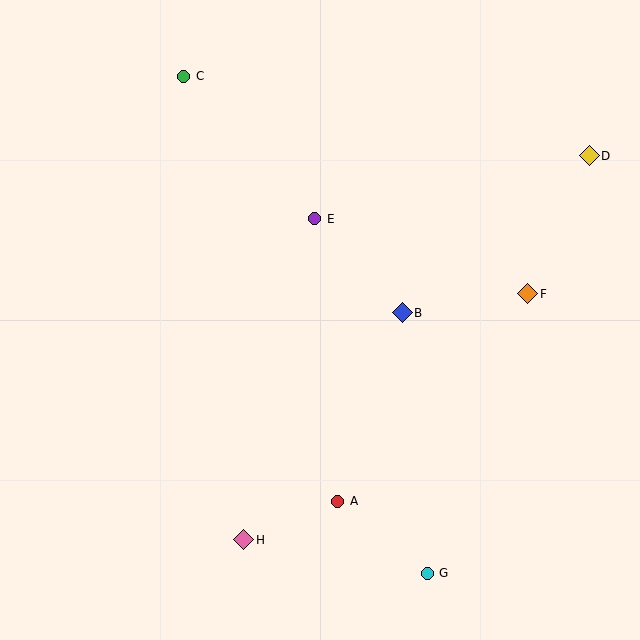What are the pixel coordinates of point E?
Point E is at (315, 219).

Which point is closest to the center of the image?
Point B at (402, 313) is closest to the center.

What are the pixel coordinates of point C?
Point C is at (184, 76).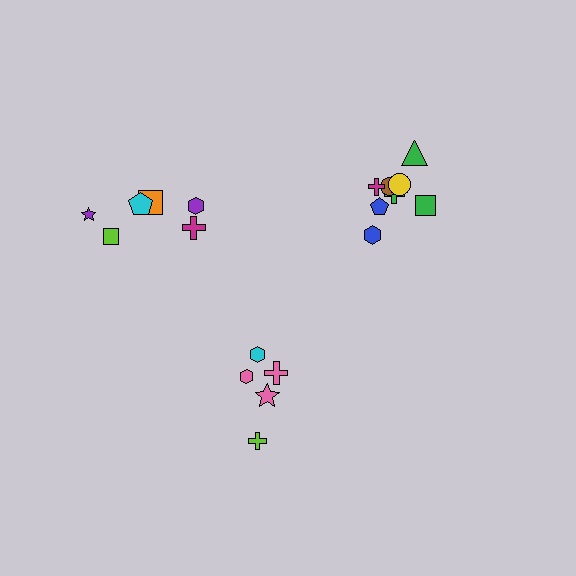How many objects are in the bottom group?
There are 5 objects.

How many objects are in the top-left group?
There are 6 objects.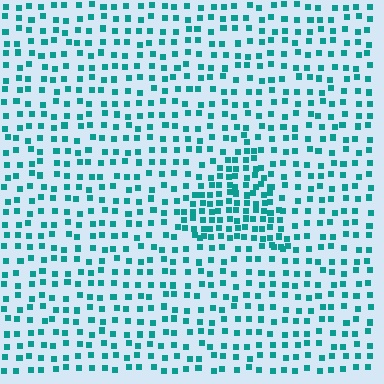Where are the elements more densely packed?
The elements are more densely packed inside the triangle boundary.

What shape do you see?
I see a triangle.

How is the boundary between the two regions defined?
The boundary is defined by a change in element density (approximately 2.0x ratio). All elements are the same color, size, and shape.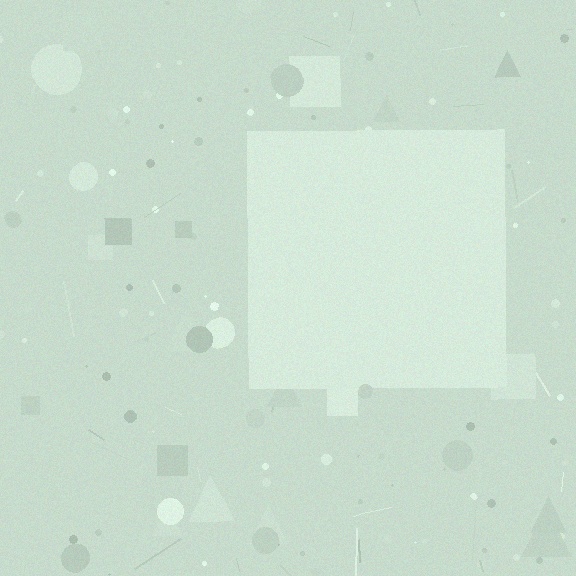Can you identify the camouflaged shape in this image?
The camouflaged shape is a square.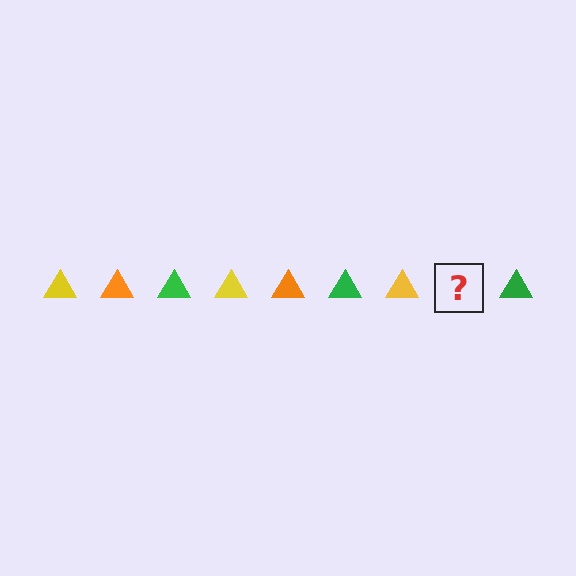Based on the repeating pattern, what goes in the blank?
The blank should be an orange triangle.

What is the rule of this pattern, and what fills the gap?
The rule is that the pattern cycles through yellow, orange, green triangles. The gap should be filled with an orange triangle.